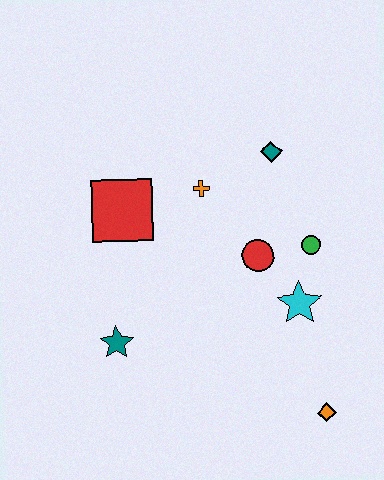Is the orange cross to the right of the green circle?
No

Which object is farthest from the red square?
The orange diamond is farthest from the red square.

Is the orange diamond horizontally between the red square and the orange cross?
No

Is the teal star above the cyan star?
No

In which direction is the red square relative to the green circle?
The red square is to the left of the green circle.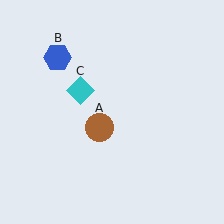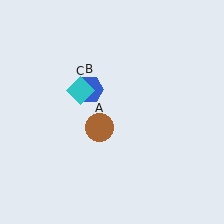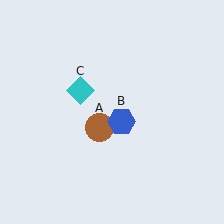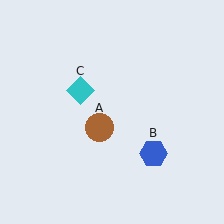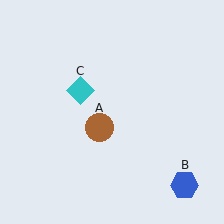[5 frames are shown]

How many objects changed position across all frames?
1 object changed position: blue hexagon (object B).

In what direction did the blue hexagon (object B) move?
The blue hexagon (object B) moved down and to the right.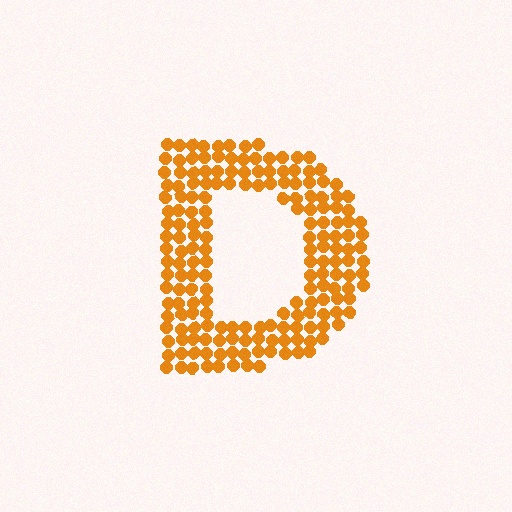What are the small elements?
The small elements are circles.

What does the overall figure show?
The overall figure shows the letter D.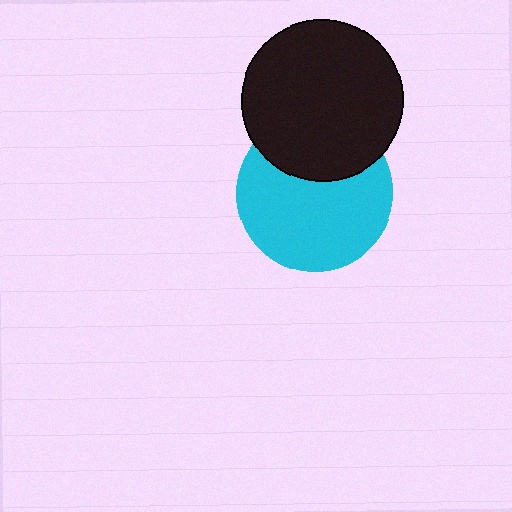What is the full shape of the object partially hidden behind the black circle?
The partially hidden object is a cyan circle.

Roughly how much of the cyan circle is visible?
Most of it is visible (roughly 68%).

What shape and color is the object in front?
The object in front is a black circle.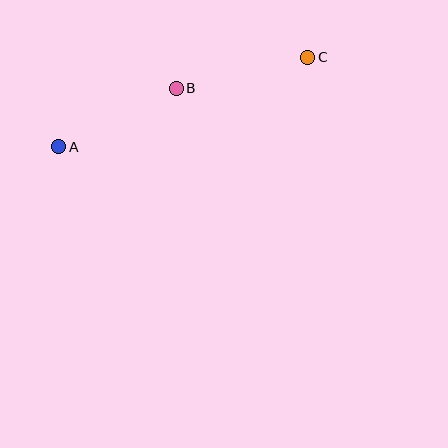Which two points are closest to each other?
Points A and B are closest to each other.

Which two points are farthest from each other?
Points A and C are farthest from each other.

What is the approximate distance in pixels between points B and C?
The distance between B and C is approximately 135 pixels.